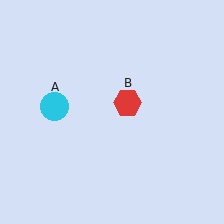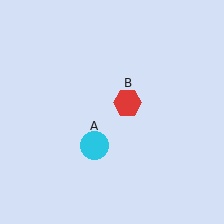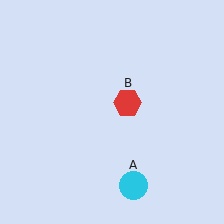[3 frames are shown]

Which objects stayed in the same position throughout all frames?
Red hexagon (object B) remained stationary.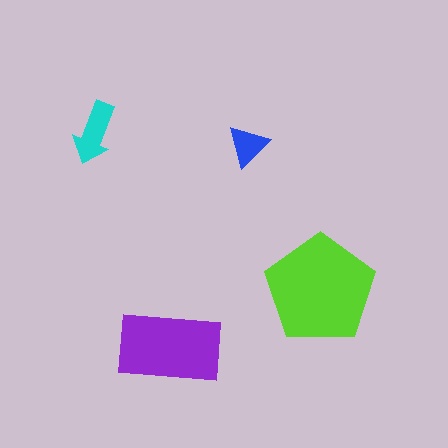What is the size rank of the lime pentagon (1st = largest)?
1st.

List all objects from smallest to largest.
The blue triangle, the cyan arrow, the purple rectangle, the lime pentagon.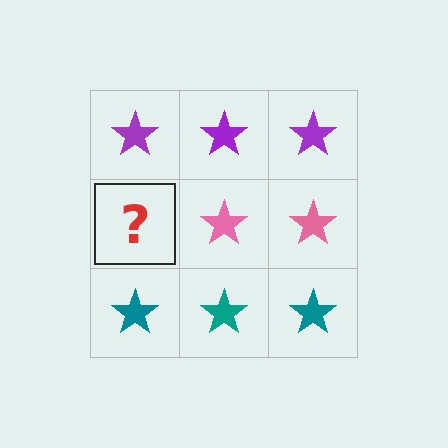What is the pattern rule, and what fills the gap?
The rule is that each row has a consistent color. The gap should be filled with a pink star.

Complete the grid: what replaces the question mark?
The question mark should be replaced with a pink star.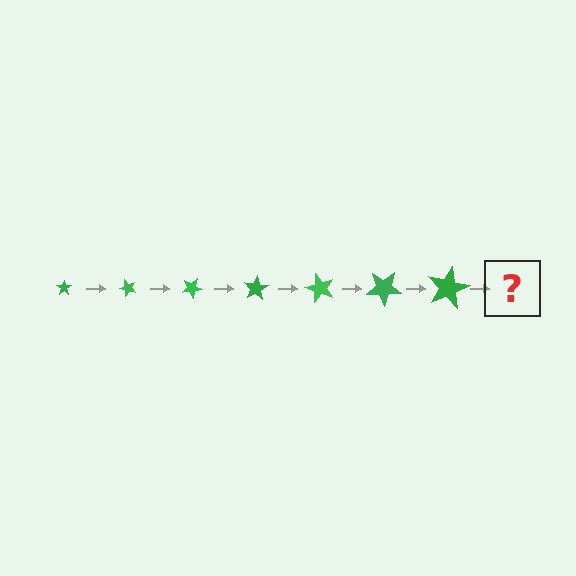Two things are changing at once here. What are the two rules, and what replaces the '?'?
The two rules are that the star grows larger each step and it rotates 50 degrees each step. The '?' should be a star, larger than the previous one and rotated 350 degrees from the start.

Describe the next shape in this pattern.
It should be a star, larger than the previous one and rotated 350 degrees from the start.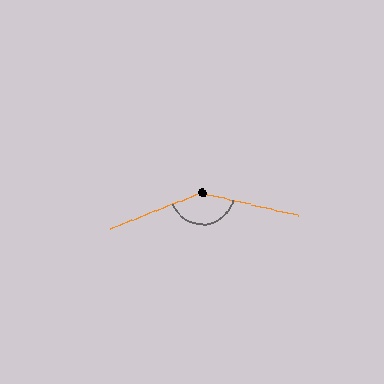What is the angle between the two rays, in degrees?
Approximately 145 degrees.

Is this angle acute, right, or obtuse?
It is obtuse.